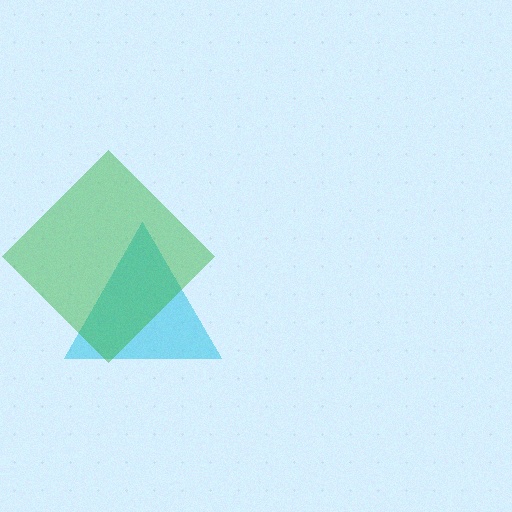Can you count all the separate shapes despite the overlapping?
Yes, there are 2 separate shapes.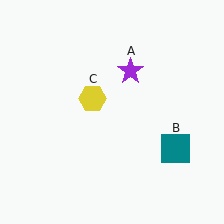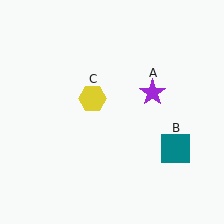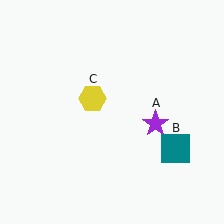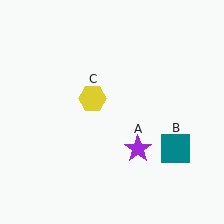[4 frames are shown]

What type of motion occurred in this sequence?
The purple star (object A) rotated clockwise around the center of the scene.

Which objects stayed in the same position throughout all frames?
Teal square (object B) and yellow hexagon (object C) remained stationary.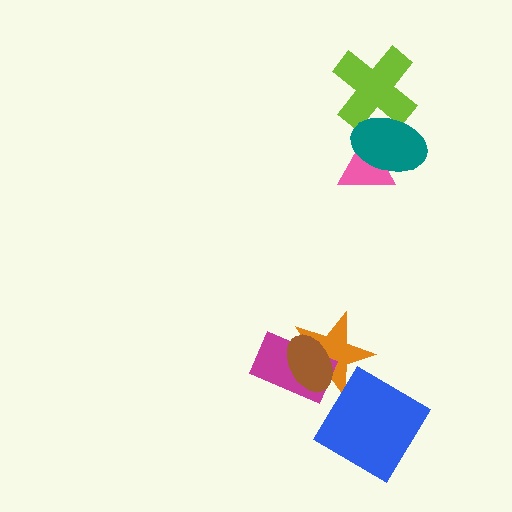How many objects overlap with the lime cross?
1 object overlaps with the lime cross.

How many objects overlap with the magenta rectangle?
2 objects overlap with the magenta rectangle.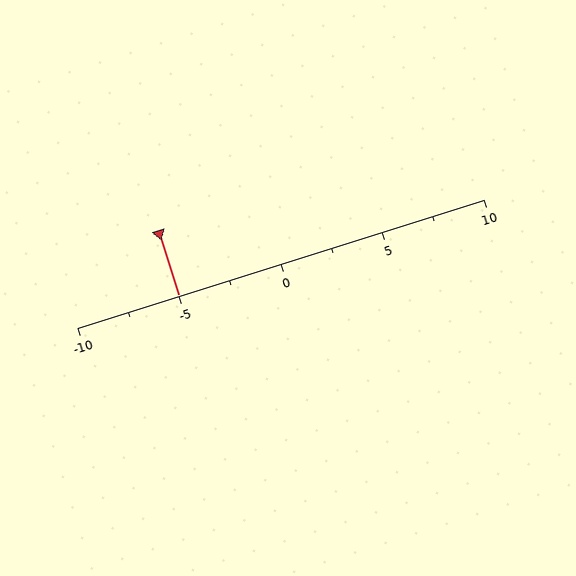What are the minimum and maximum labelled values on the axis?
The axis runs from -10 to 10.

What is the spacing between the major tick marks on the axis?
The major ticks are spaced 5 apart.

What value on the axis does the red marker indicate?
The marker indicates approximately -5.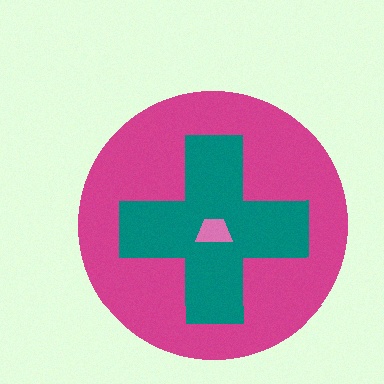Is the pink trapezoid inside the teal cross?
Yes.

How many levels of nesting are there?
3.